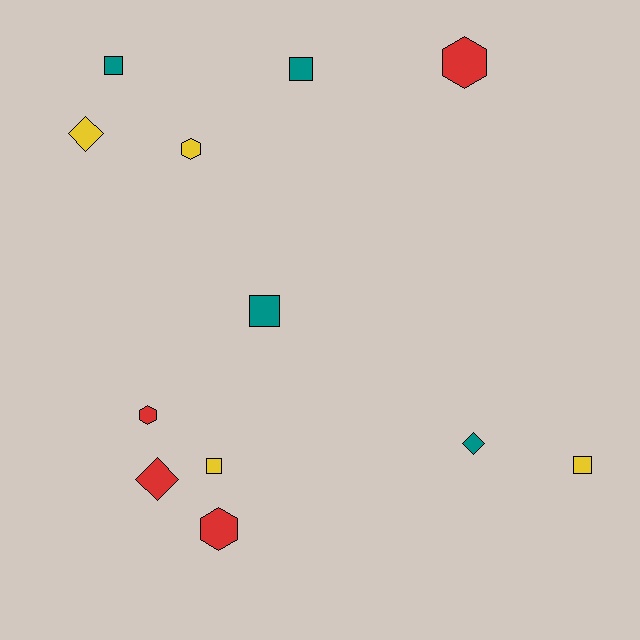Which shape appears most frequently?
Square, with 5 objects.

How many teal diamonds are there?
There is 1 teal diamond.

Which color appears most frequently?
Yellow, with 4 objects.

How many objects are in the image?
There are 12 objects.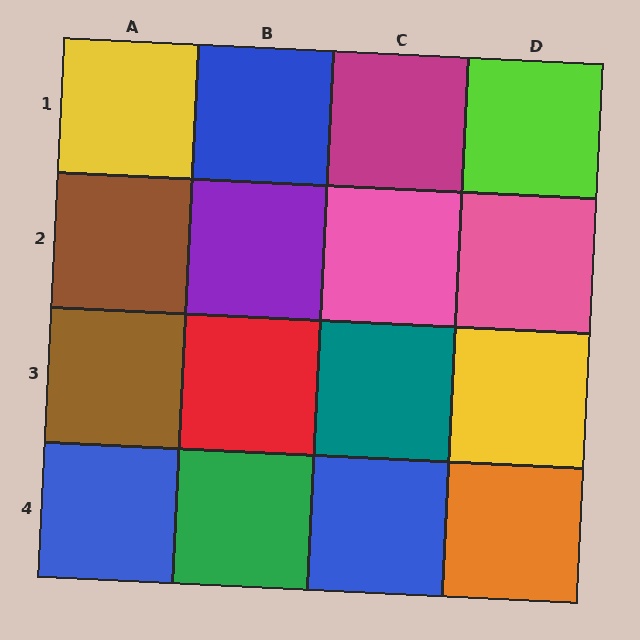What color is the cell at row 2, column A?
Brown.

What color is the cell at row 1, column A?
Yellow.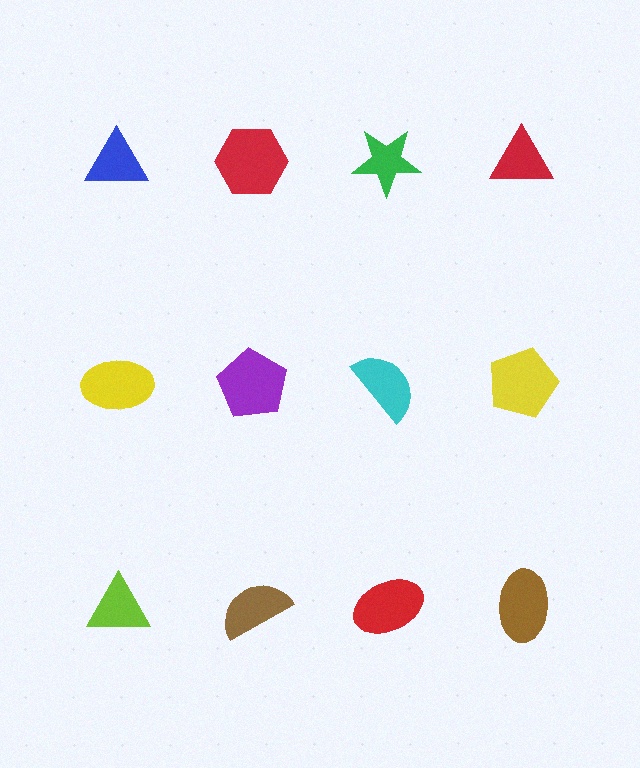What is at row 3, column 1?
A lime triangle.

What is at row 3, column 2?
A brown semicircle.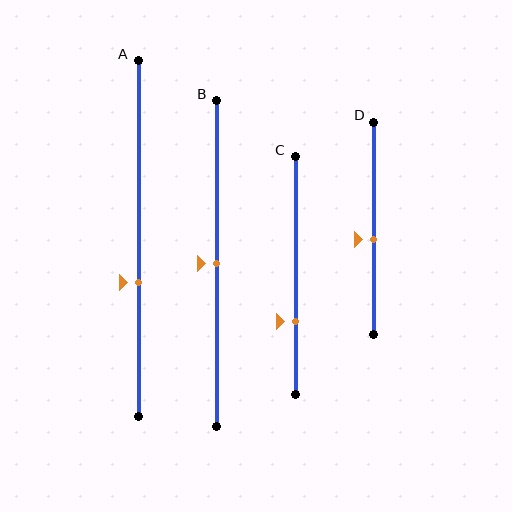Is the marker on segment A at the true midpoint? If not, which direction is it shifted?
No, the marker on segment A is shifted downward by about 13% of the segment length.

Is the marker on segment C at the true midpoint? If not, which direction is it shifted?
No, the marker on segment C is shifted downward by about 19% of the segment length.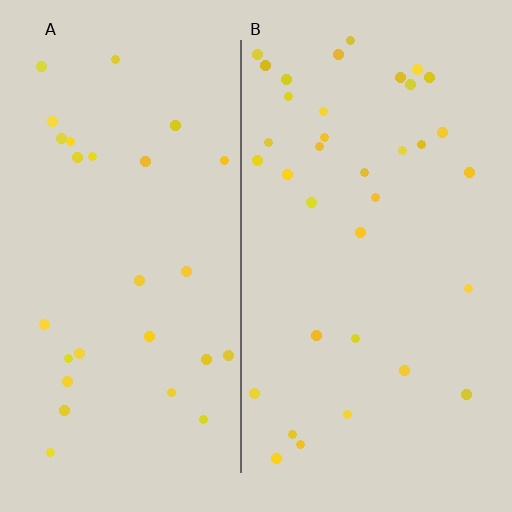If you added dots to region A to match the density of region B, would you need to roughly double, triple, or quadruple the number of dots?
Approximately double.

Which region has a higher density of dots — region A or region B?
B (the right).